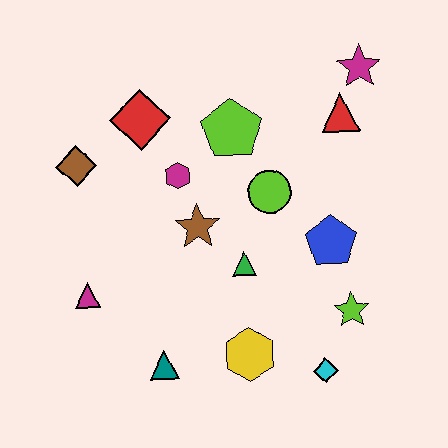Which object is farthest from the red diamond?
The cyan diamond is farthest from the red diamond.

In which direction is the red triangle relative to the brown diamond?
The red triangle is to the right of the brown diamond.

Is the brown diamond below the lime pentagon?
Yes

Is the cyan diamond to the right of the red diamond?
Yes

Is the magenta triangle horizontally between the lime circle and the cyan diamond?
No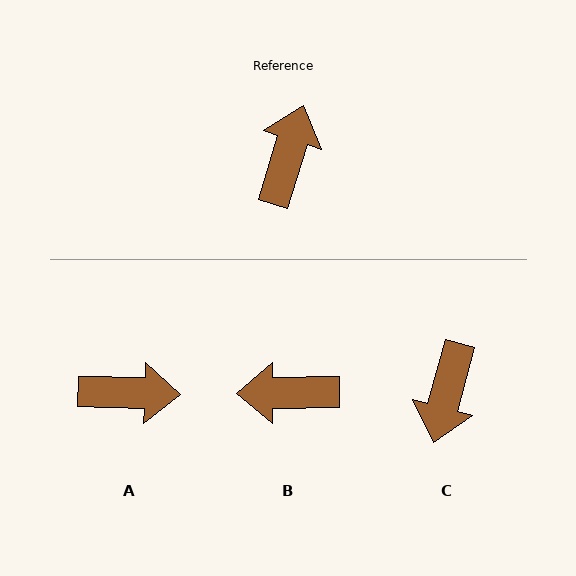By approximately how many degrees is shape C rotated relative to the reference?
Approximately 178 degrees clockwise.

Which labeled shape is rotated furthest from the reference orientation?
C, about 178 degrees away.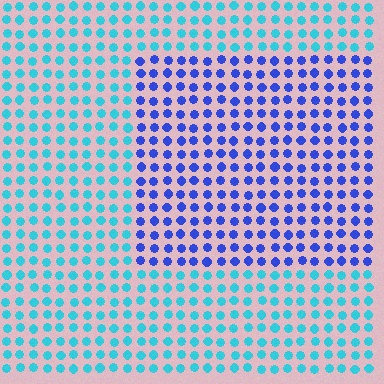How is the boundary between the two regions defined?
The boundary is defined purely by a slight shift in hue (about 47 degrees). Spacing, size, and orientation are identical on both sides.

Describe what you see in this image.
The image is filled with small cyan elements in a uniform arrangement. A rectangle-shaped region is visible where the elements are tinted to a slightly different hue, forming a subtle color boundary.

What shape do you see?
I see a rectangle.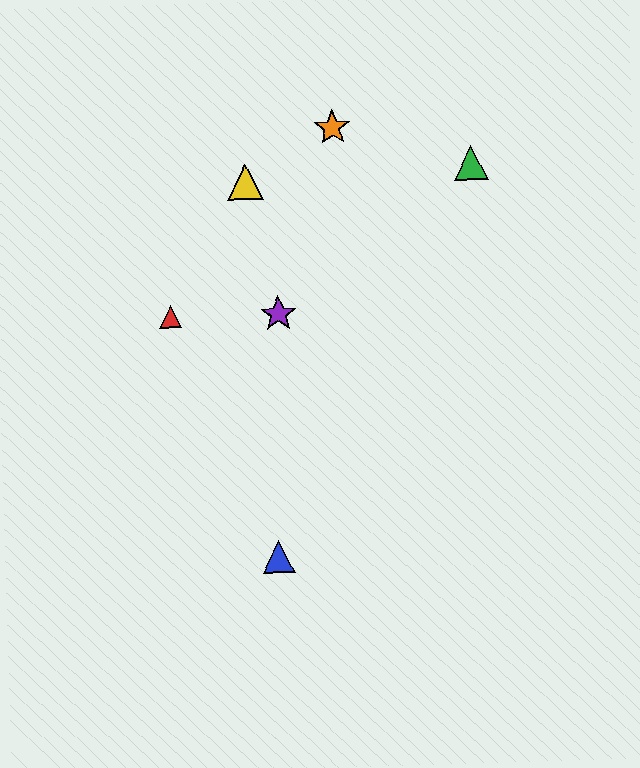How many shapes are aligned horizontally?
2 shapes (the red triangle, the purple star) are aligned horizontally.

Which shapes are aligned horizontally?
The red triangle, the purple star are aligned horizontally.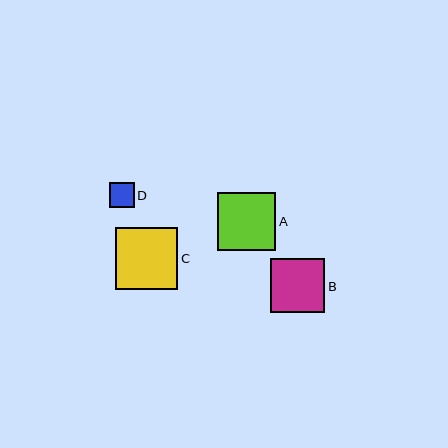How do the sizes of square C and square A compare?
Square C and square A are approximately the same size.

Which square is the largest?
Square C is the largest with a size of approximately 62 pixels.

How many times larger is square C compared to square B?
Square C is approximately 1.1 times the size of square B.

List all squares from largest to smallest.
From largest to smallest: C, A, B, D.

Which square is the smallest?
Square D is the smallest with a size of approximately 24 pixels.